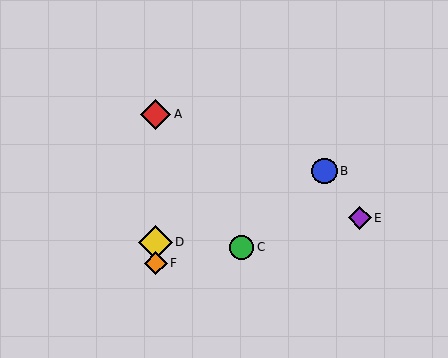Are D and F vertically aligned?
Yes, both are at x≈156.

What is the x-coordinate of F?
Object F is at x≈156.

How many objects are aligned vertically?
3 objects (A, D, F) are aligned vertically.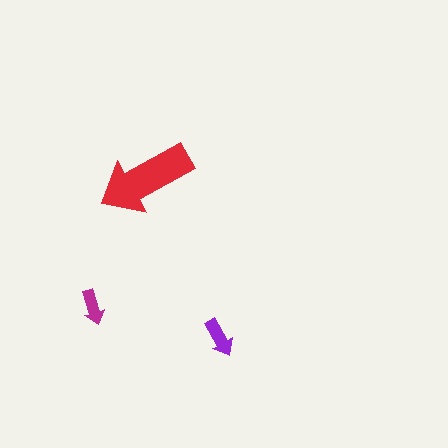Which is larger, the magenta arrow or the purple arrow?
The purple one.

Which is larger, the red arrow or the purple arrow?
The red one.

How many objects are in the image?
There are 3 objects in the image.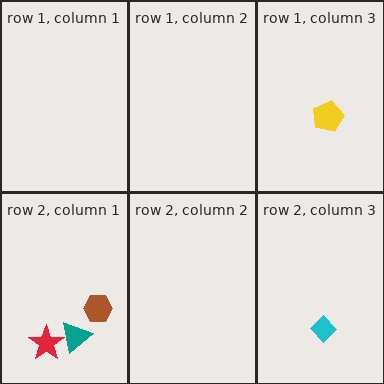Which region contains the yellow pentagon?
The row 1, column 3 region.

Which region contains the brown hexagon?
The row 2, column 1 region.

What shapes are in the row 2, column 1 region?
The red star, the teal triangle, the brown hexagon.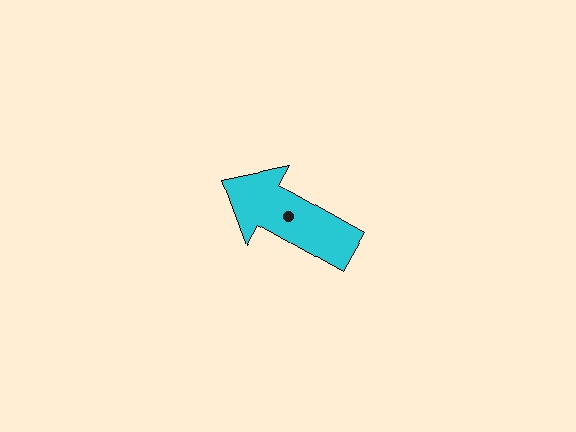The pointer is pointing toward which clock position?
Roughly 10 o'clock.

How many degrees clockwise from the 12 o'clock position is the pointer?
Approximately 299 degrees.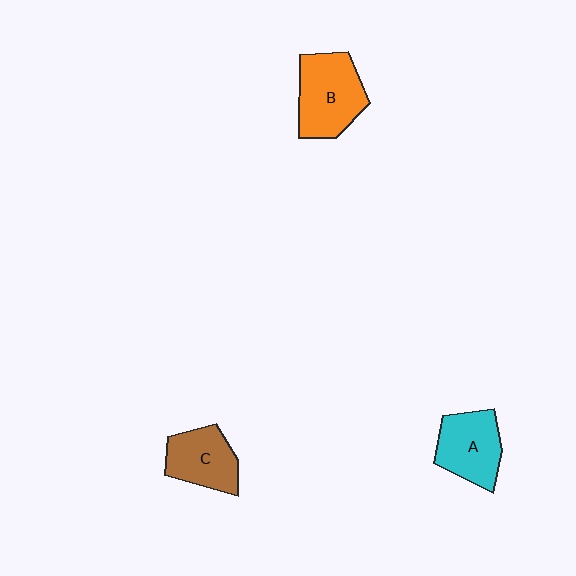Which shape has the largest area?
Shape B (orange).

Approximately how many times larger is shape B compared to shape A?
Approximately 1.2 times.